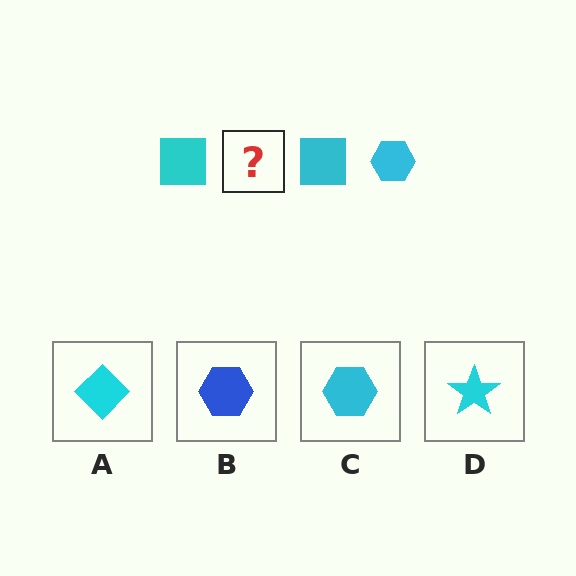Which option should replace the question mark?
Option C.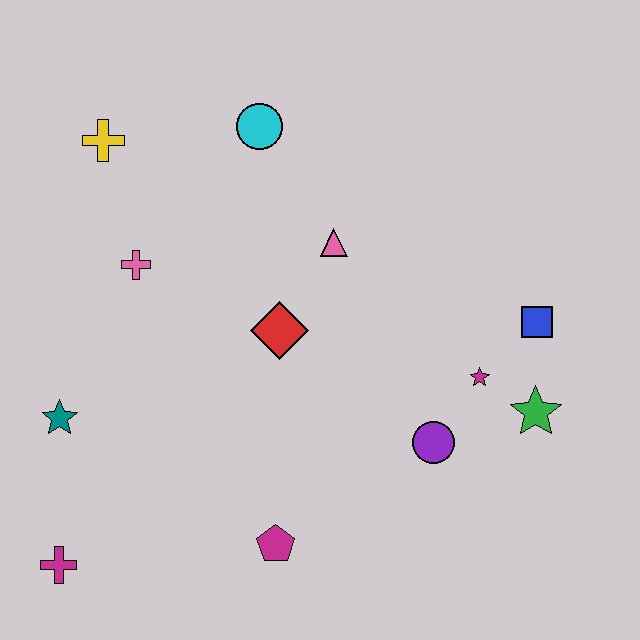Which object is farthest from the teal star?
The blue square is farthest from the teal star.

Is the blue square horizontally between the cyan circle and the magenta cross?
No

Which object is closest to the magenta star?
The green star is closest to the magenta star.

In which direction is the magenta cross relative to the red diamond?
The magenta cross is below the red diamond.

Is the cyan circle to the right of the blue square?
No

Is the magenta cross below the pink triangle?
Yes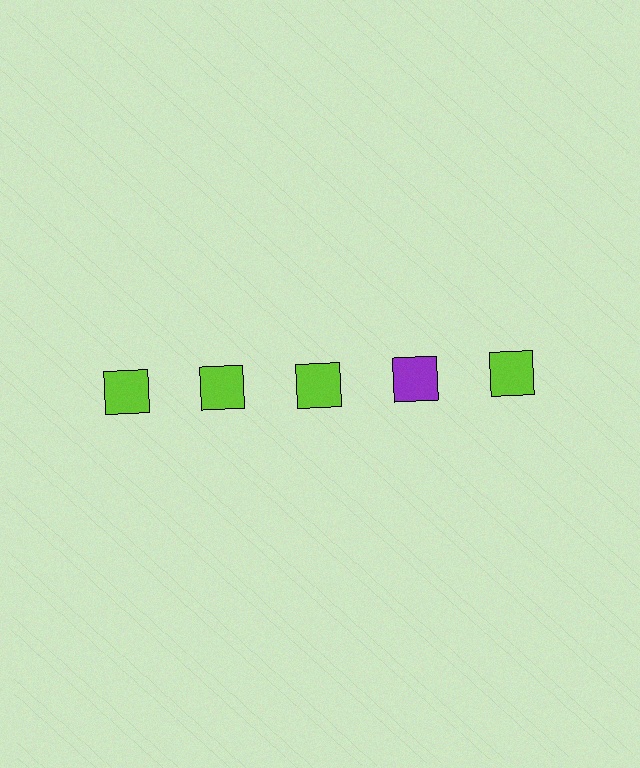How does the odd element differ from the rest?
It has a different color: purple instead of lime.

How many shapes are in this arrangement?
There are 5 shapes arranged in a grid pattern.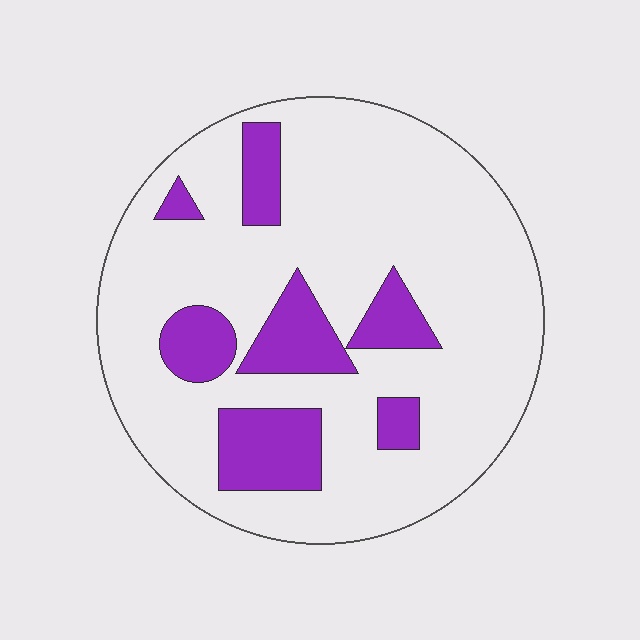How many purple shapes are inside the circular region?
7.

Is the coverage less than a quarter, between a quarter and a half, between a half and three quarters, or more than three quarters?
Less than a quarter.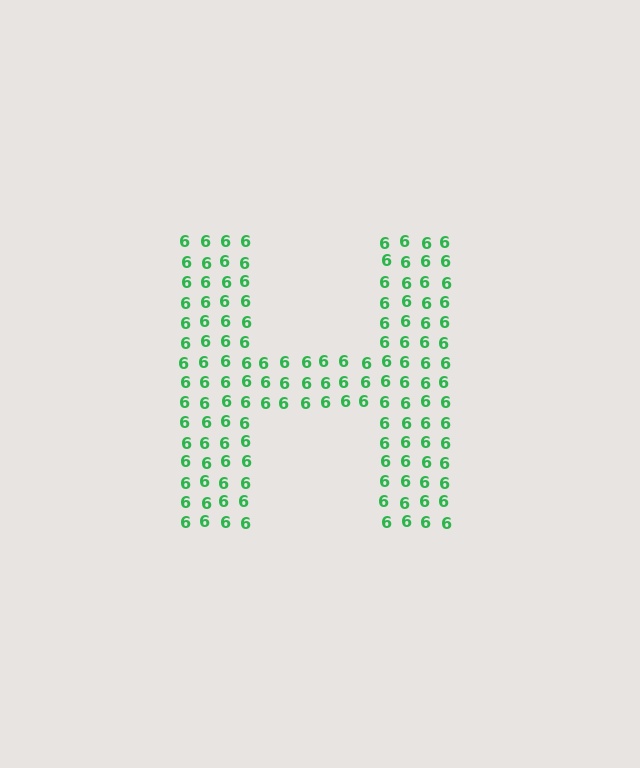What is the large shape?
The large shape is the letter H.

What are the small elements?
The small elements are digit 6's.